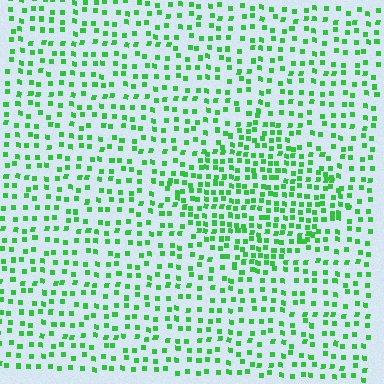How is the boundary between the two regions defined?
The boundary is defined by a change in element density (approximately 1.8x ratio). All elements are the same color, size, and shape.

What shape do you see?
I see a diamond.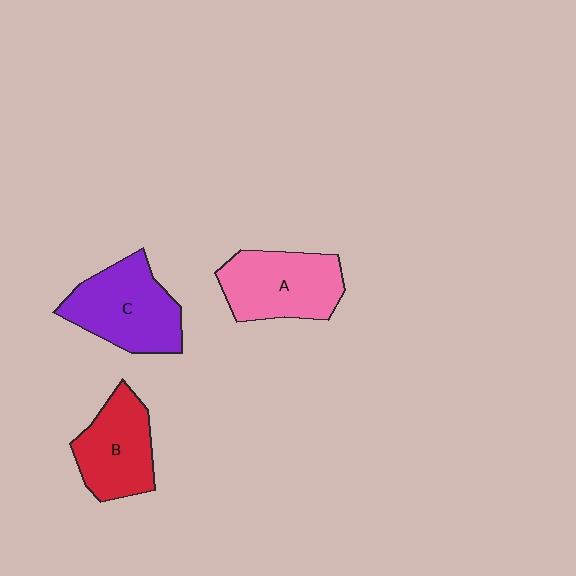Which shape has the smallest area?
Shape B (red).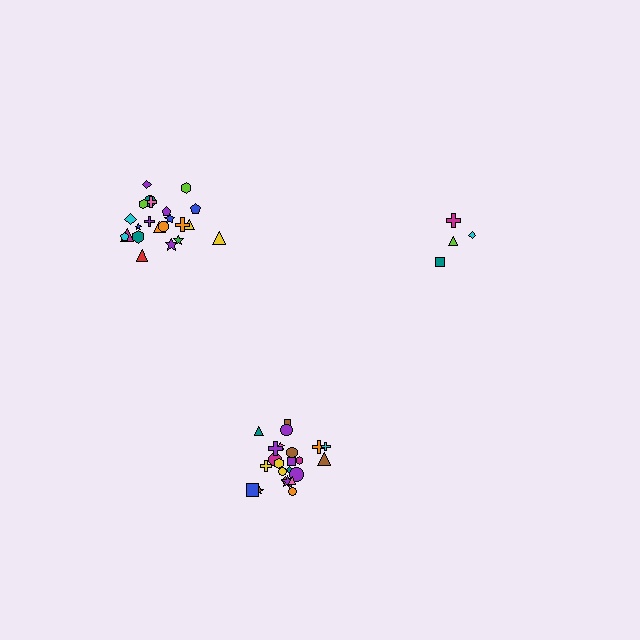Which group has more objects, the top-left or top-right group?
The top-left group.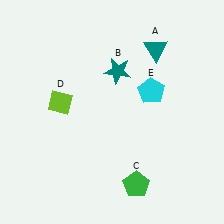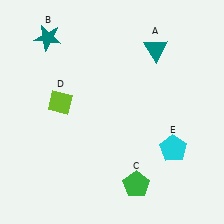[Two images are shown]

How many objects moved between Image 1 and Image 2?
2 objects moved between the two images.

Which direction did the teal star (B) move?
The teal star (B) moved left.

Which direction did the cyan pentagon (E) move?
The cyan pentagon (E) moved down.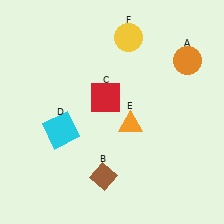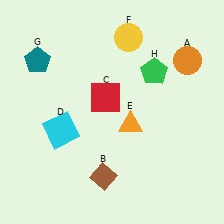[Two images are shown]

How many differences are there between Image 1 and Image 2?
There are 2 differences between the two images.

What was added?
A teal pentagon (G), a green pentagon (H) were added in Image 2.